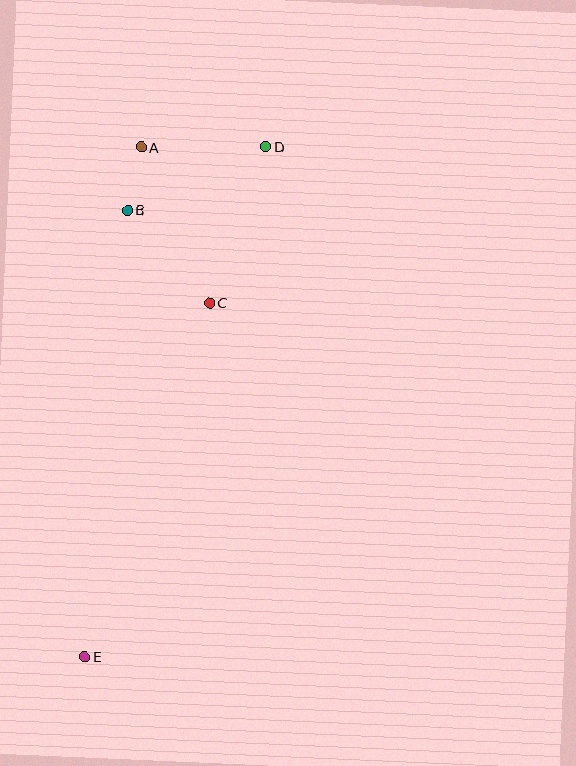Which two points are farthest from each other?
Points D and E are farthest from each other.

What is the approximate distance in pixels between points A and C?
The distance between A and C is approximately 170 pixels.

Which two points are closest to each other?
Points A and B are closest to each other.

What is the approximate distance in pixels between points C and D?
The distance between C and D is approximately 166 pixels.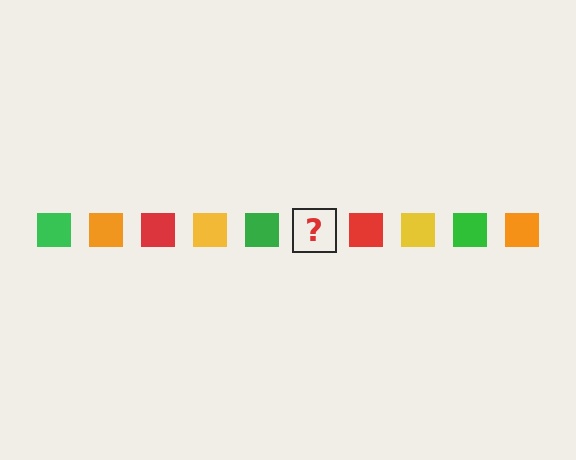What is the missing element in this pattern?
The missing element is an orange square.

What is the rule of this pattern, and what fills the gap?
The rule is that the pattern cycles through green, orange, red, yellow squares. The gap should be filled with an orange square.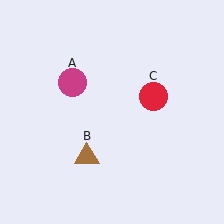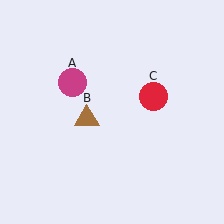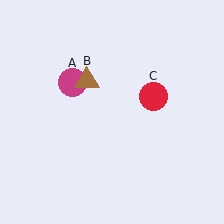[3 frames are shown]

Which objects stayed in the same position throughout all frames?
Magenta circle (object A) and red circle (object C) remained stationary.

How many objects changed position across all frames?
1 object changed position: brown triangle (object B).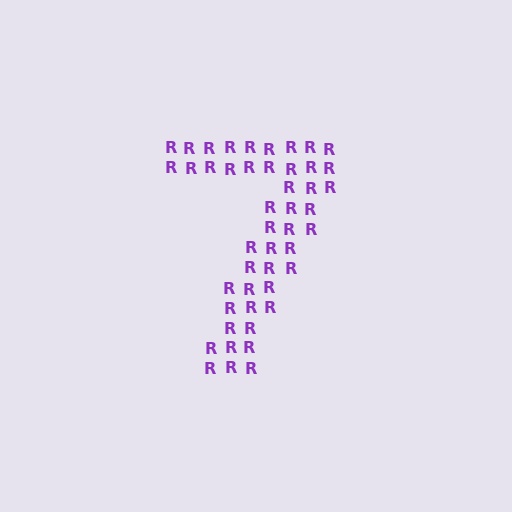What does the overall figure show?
The overall figure shows the digit 7.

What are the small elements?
The small elements are letter R's.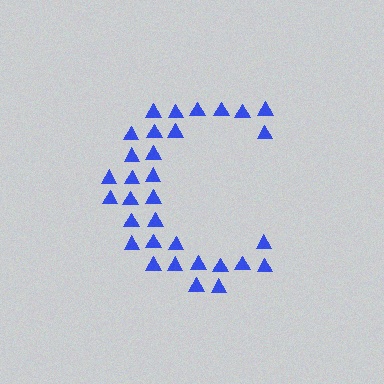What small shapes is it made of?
It is made of small triangles.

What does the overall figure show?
The overall figure shows the letter C.